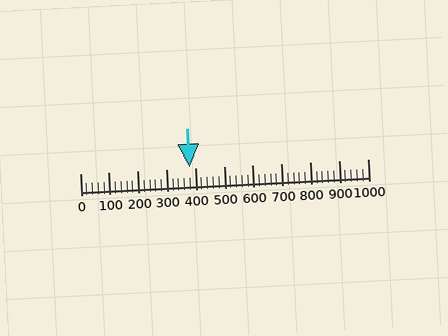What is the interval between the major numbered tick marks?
The major tick marks are spaced 100 units apart.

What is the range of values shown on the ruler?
The ruler shows values from 0 to 1000.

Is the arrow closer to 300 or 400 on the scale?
The arrow is closer to 400.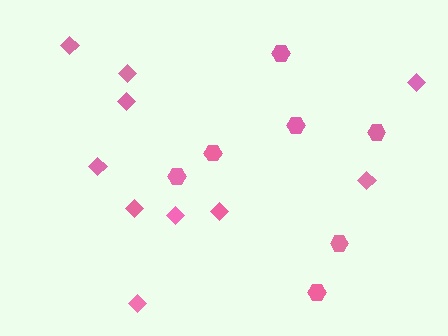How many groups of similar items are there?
There are 2 groups: one group of diamonds (10) and one group of hexagons (7).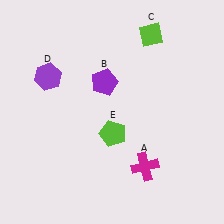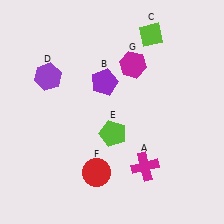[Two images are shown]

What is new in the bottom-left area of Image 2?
A red circle (F) was added in the bottom-left area of Image 2.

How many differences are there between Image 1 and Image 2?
There are 2 differences between the two images.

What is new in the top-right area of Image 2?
A magenta hexagon (G) was added in the top-right area of Image 2.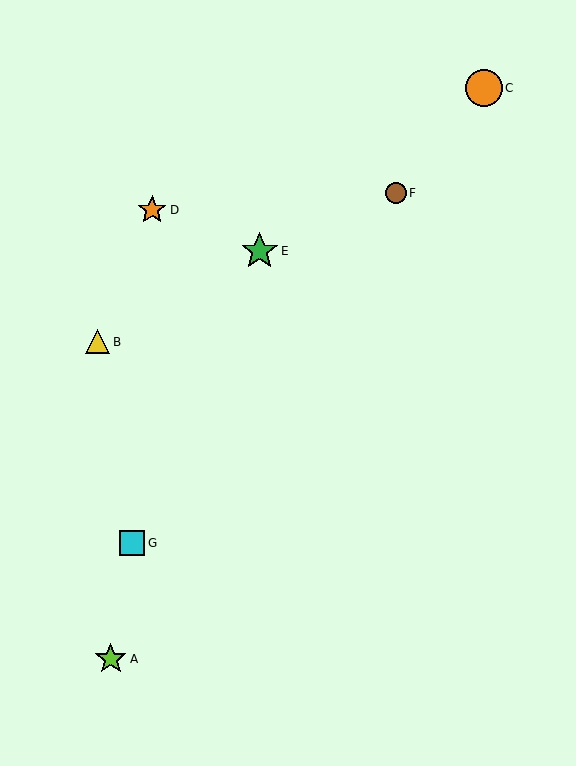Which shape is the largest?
The green star (labeled E) is the largest.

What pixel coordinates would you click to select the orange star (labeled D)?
Click at (152, 210) to select the orange star D.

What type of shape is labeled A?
Shape A is a lime star.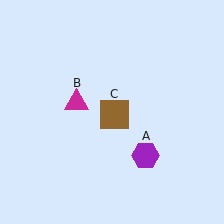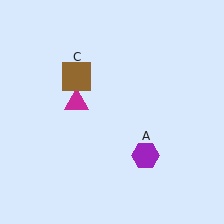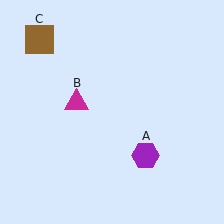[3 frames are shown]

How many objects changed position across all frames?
1 object changed position: brown square (object C).